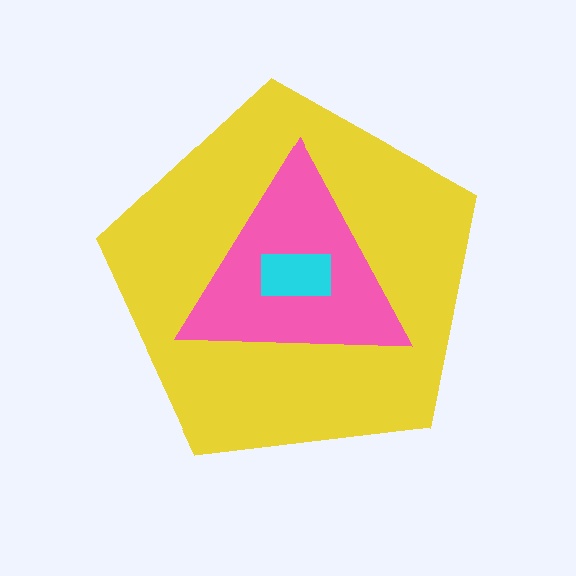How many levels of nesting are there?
3.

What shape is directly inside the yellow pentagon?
The pink triangle.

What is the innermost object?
The cyan rectangle.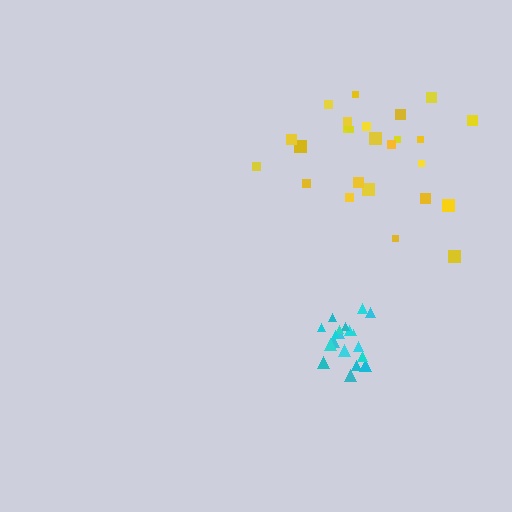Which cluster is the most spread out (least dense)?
Yellow.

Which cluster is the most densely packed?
Cyan.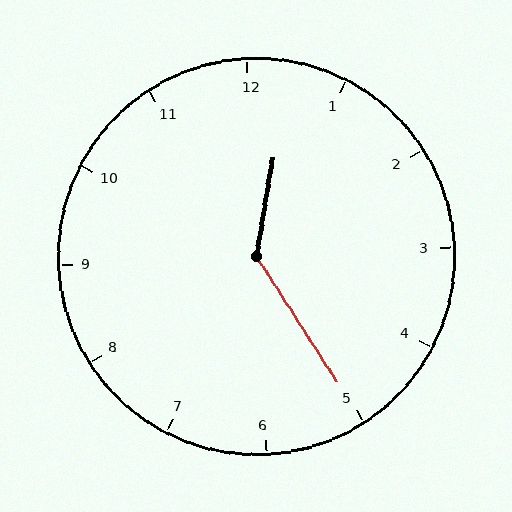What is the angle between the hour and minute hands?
Approximately 138 degrees.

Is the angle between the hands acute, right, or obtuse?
It is obtuse.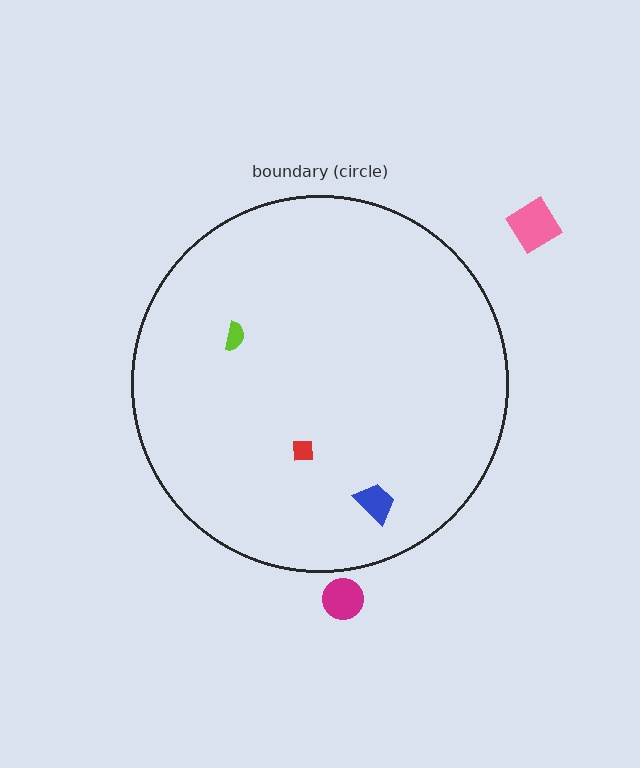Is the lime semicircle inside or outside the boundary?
Inside.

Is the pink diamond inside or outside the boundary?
Outside.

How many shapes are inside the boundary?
3 inside, 2 outside.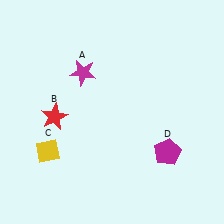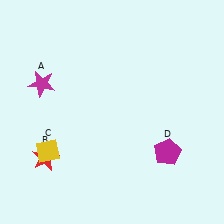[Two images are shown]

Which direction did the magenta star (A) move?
The magenta star (A) moved left.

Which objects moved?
The objects that moved are: the magenta star (A), the red star (B).